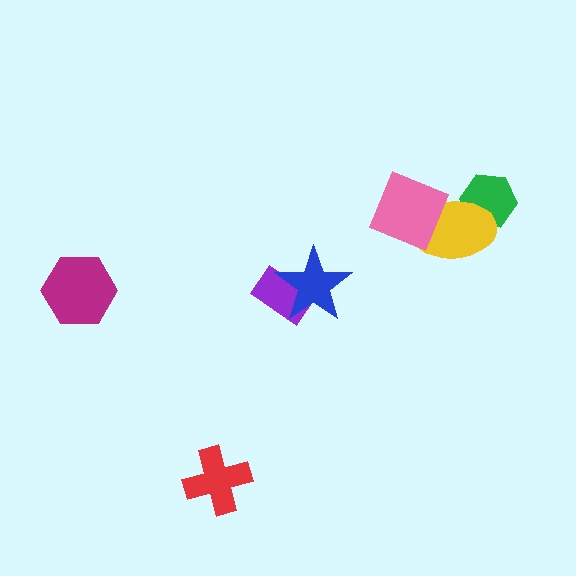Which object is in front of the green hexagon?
The yellow ellipse is in front of the green hexagon.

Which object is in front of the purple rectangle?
The blue star is in front of the purple rectangle.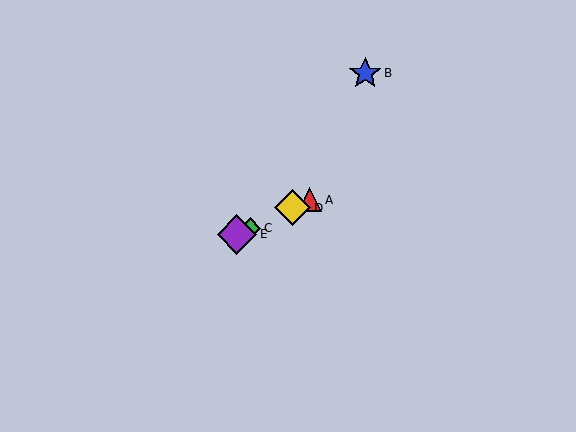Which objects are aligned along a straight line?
Objects A, C, D, E are aligned along a straight line.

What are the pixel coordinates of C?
Object C is at (250, 228).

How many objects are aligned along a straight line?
4 objects (A, C, D, E) are aligned along a straight line.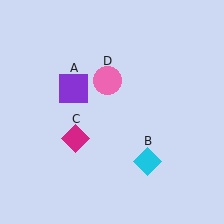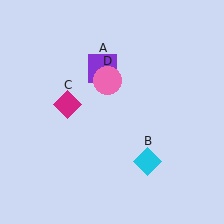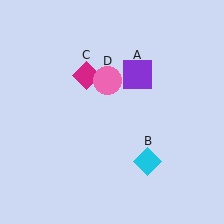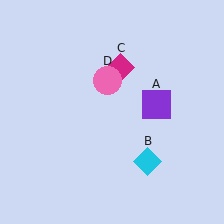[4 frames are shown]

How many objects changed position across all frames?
2 objects changed position: purple square (object A), magenta diamond (object C).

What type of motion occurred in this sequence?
The purple square (object A), magenta diamond (object C) rotated clockwise around the center of the scene.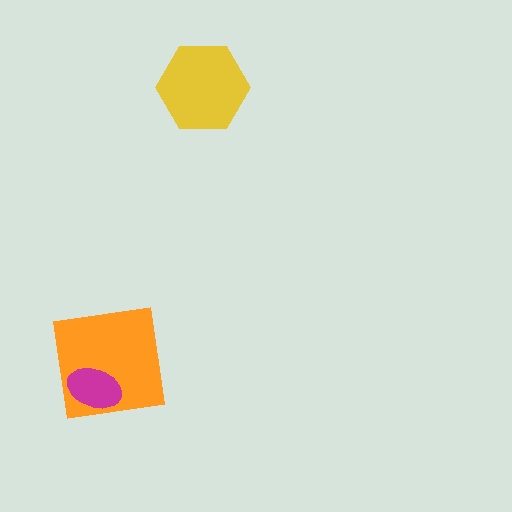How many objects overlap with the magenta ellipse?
1 object overlaps with the magenta ellipse.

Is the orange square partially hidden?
Yes, it is partially covered by another shape.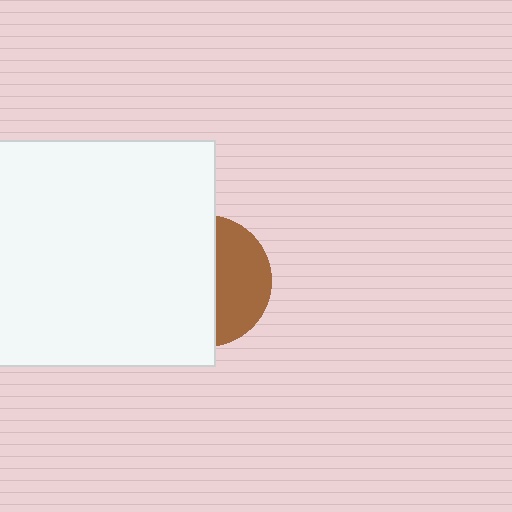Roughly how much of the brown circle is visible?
A small part of it is visible (roughly 41%).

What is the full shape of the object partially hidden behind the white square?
The partially hidden object is a brown circle.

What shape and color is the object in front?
The object in front is a white square.